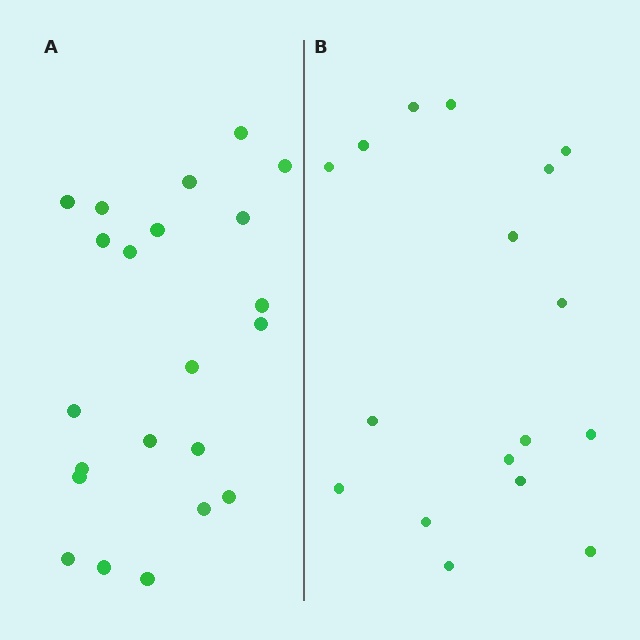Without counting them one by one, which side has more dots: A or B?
Region A (the left region) has more dots.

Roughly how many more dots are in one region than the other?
Region A has about 5 more dots than region B.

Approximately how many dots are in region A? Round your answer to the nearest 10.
About 20 dots. (The exact count is 22, which rounds to 20.)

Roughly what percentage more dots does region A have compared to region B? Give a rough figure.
About 30% more.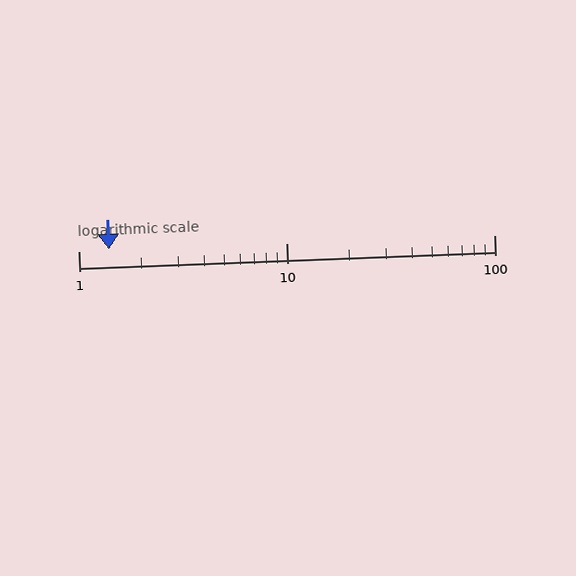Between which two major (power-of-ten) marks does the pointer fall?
The pointer is between 1 and 10.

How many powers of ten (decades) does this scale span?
The scale spans 2 decades, from 1 to 100.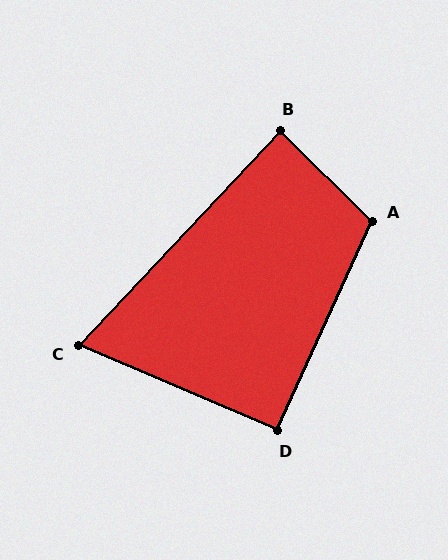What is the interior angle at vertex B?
Approximately 89 degrees (approximately right).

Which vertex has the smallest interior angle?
C, at approximately 70 degrees.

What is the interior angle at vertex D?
Approximately 91 degrees (approximately right).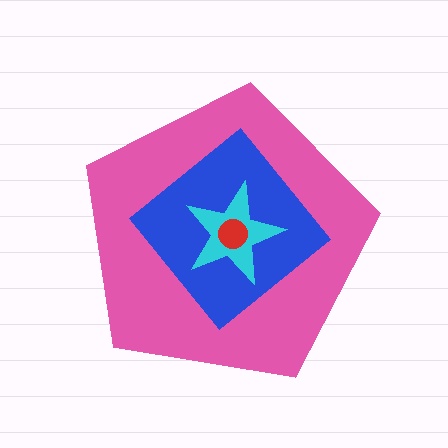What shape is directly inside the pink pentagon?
The blue diamond.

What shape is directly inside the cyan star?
The red circle.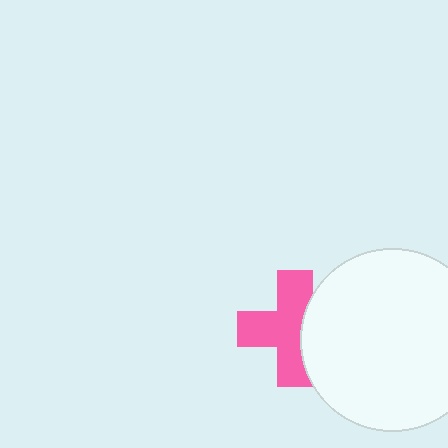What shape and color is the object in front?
The object in front is a white circle.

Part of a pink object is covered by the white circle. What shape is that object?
It is a cross.